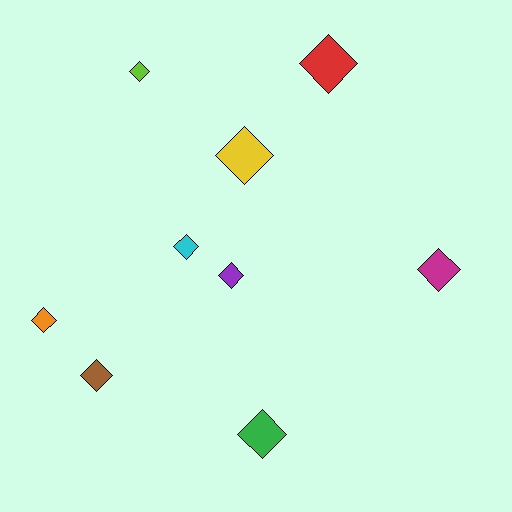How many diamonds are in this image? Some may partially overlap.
There are 9 diamonds.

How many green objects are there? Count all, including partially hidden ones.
There is 1 green object.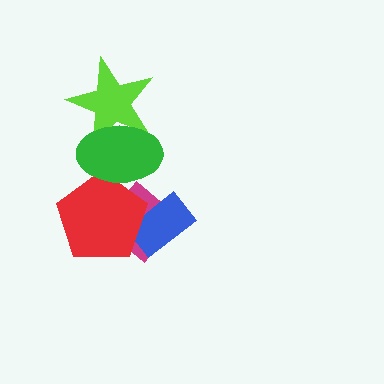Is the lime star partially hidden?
Yes, it is partially covered by another shape.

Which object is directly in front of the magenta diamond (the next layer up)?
The blue rectangle is directly in front of the magenta diamond.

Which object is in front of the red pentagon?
The green ellipse is in front of the red pentagon.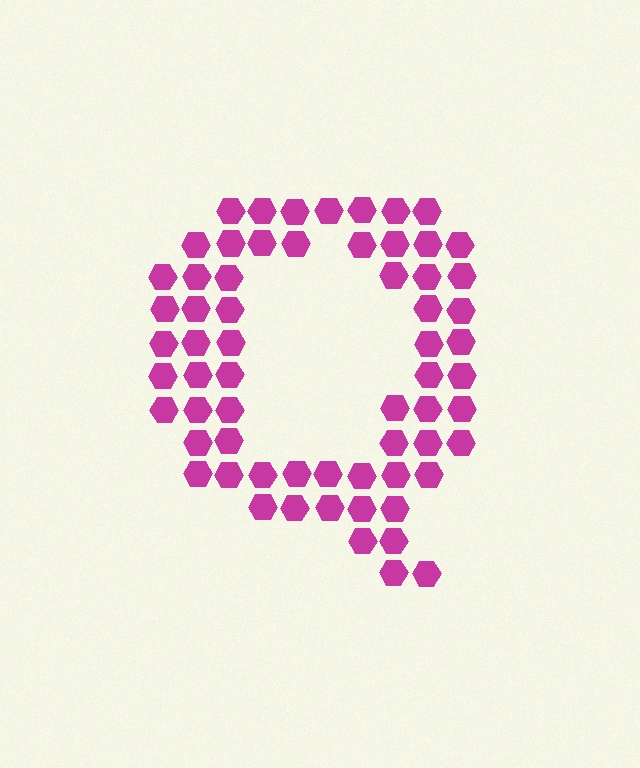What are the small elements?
The small elements are hexagons.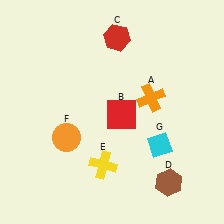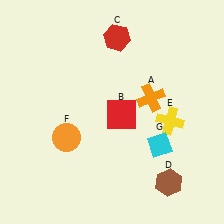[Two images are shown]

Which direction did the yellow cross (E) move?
The yellow cross (E) moved right.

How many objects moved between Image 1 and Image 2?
1 object moved between the two images.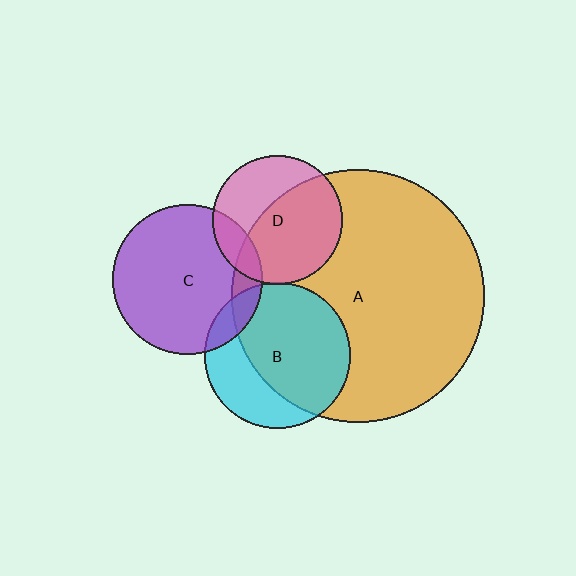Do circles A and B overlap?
Yes.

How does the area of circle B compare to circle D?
Approximately 1.3 times.